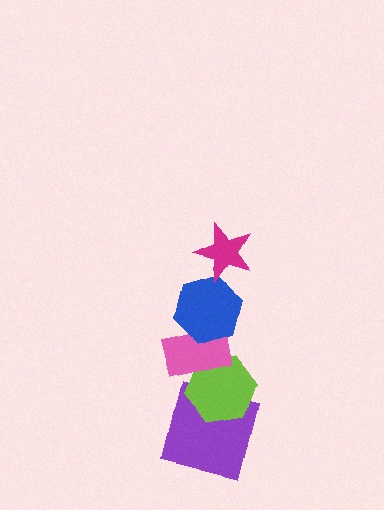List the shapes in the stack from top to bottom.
From top to bottom: the magenta star, the blue hexagon, the pink rectangle, the lime hexagon, the purple square.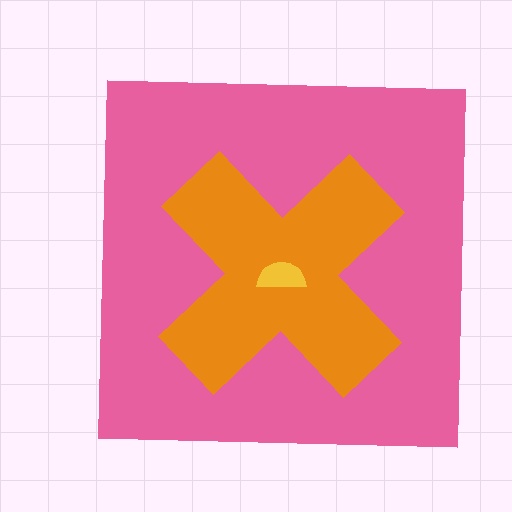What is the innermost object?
The yellow semicircle.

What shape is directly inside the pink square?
The orange cross.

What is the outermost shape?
The pink square.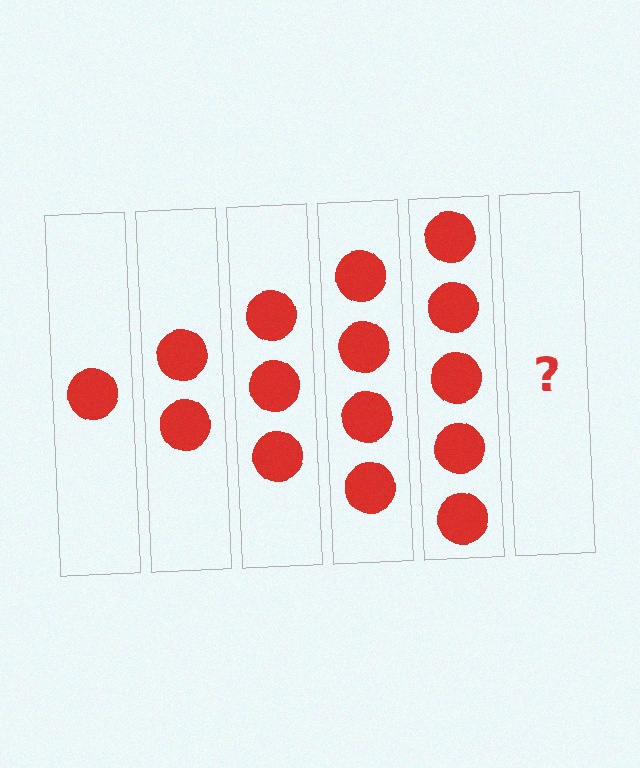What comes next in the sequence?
The next element should be 6 circles.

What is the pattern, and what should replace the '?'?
The pattern is that each step adds one more circle. The '?' should be 6 circles.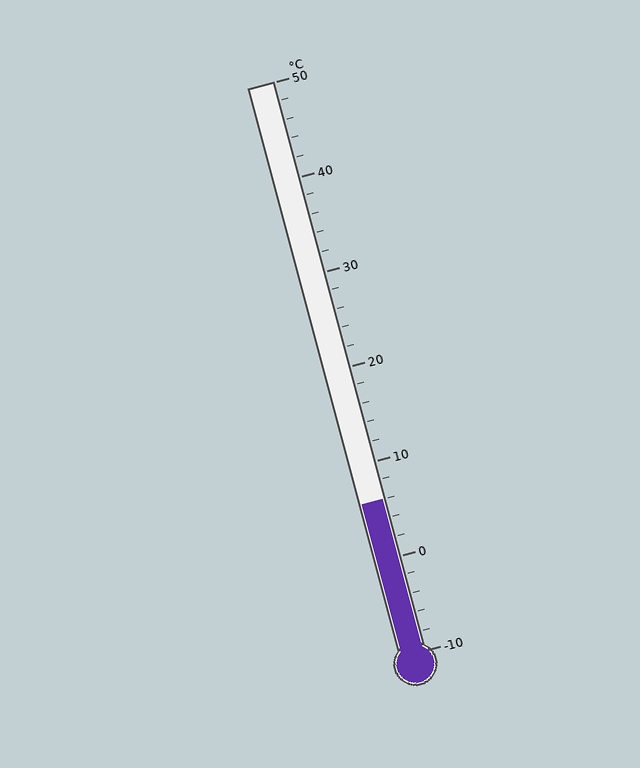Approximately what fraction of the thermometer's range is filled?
The thermometer is filled to approximately 25% of its range.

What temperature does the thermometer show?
The thermometer shows approximately 6°C.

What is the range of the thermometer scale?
The thermometer scale ranges from -10°C to 50°C.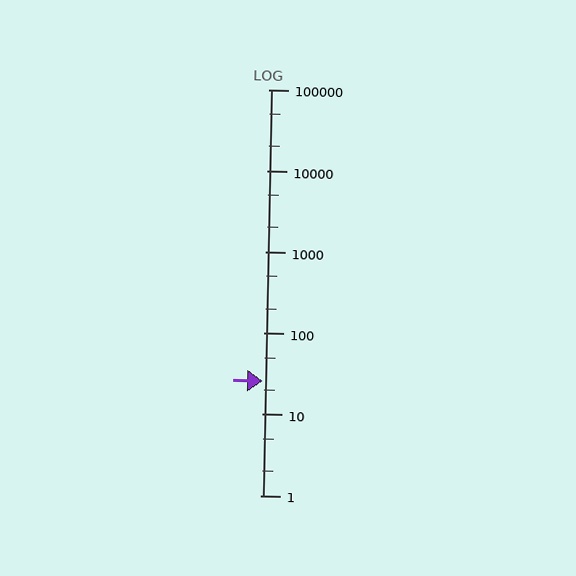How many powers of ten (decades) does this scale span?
The scale spans 5 decades, from 1 to 100000.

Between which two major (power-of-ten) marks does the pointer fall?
The pointer is between 10 and 100.